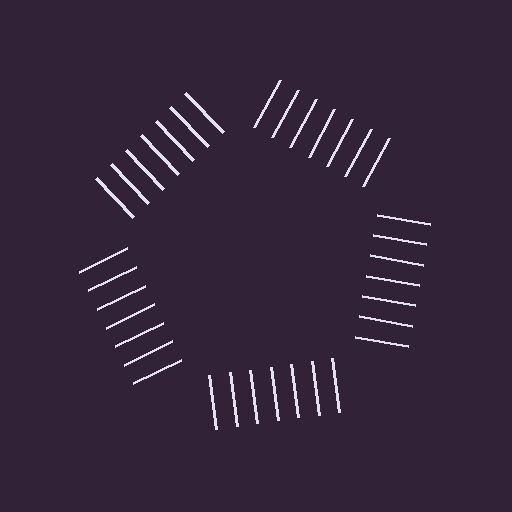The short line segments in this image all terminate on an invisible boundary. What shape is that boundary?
An illusory pentagon — the line segments terminate on its edges but no continuous stroke is drawn.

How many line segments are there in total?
35 — 7 along each of the 5 edges.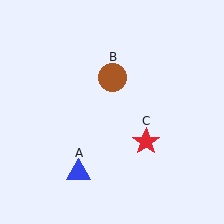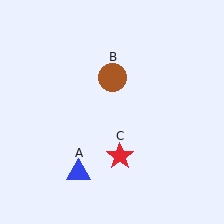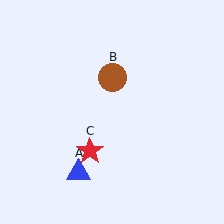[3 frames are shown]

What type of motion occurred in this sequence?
The red star (object C) rotated clockwise around the center of the scene.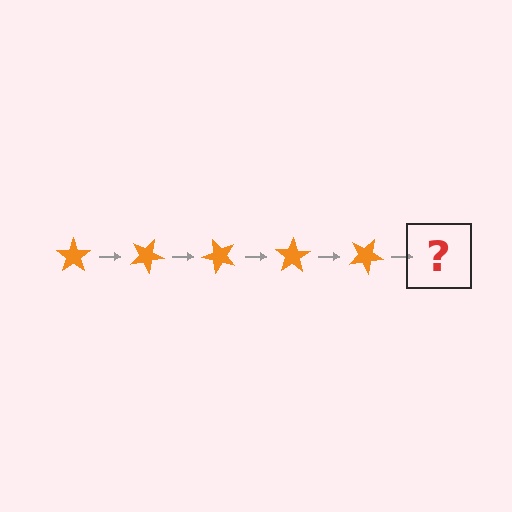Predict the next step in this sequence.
The next step is an orange star rotated 125 degrees.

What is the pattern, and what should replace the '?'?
The pattern is that the star rotates 25 degrees each step. The '?' should be an orange star rotated 125 degrees.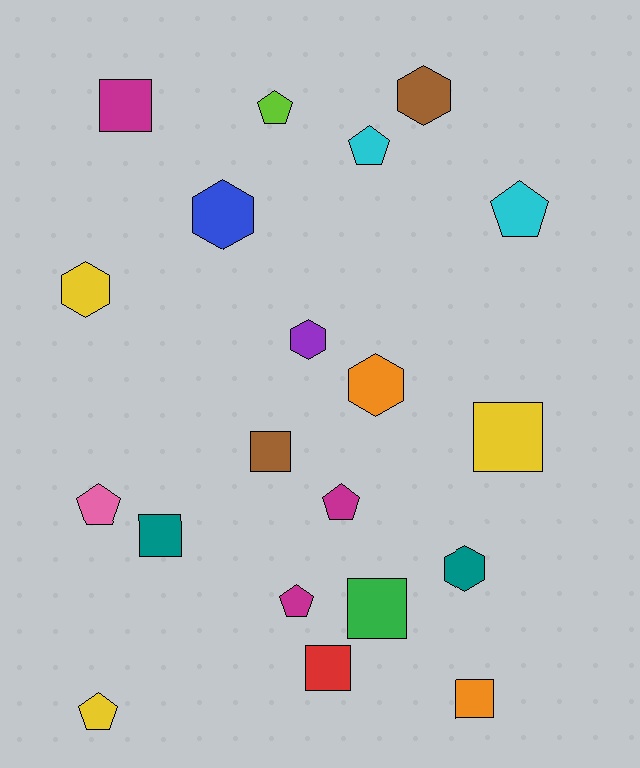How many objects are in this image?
There are 20 objects.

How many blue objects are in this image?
There is 1 blue object.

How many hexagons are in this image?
There are 6 hexagons.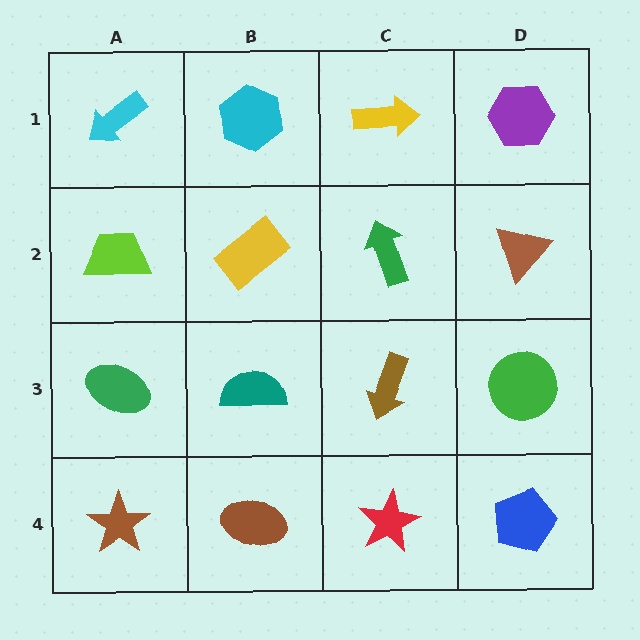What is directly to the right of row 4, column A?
A brown ellipse.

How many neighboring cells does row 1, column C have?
3.